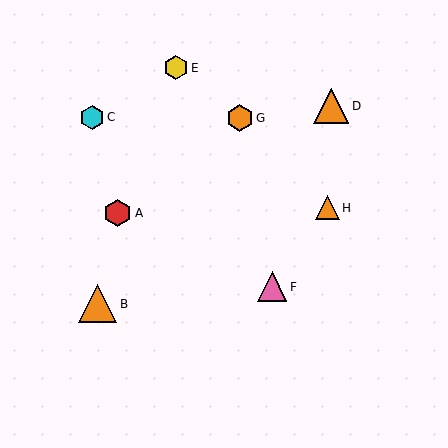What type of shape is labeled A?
Shape A is a red hexagon.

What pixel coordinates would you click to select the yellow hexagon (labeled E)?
Click at (176, 68) to select the yellow hexagon E.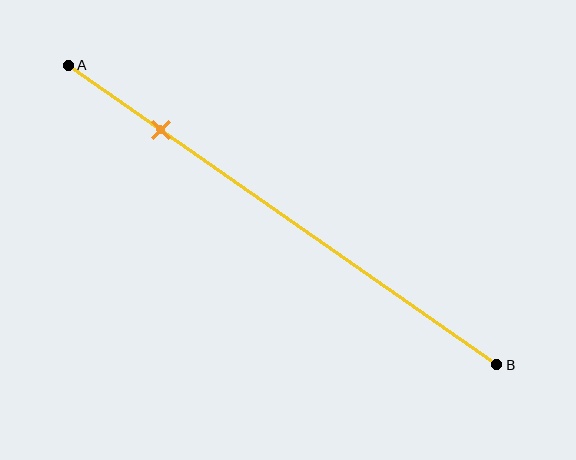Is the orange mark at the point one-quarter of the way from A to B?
No, the mark is at about 20% from A, not at the 25% one-quarter point.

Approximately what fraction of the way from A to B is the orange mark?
The orange mark is approximately 20% of the way from A to B.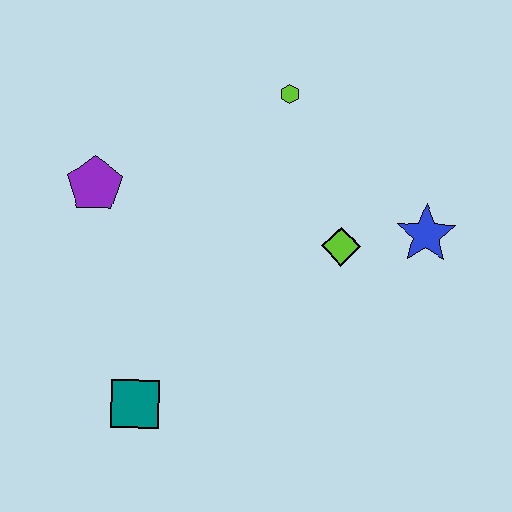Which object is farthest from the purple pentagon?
The blue star is farthest from the purple pentagon.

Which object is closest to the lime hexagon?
The lime diamond is closest to the lime hexagon.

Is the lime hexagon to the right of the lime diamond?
No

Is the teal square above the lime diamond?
No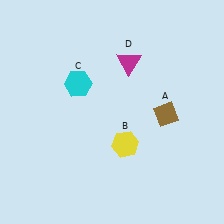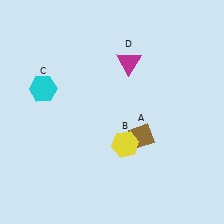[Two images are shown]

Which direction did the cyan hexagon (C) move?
The cyan hexagon (C) moved left.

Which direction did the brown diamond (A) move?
The brown diamond (A) moved left.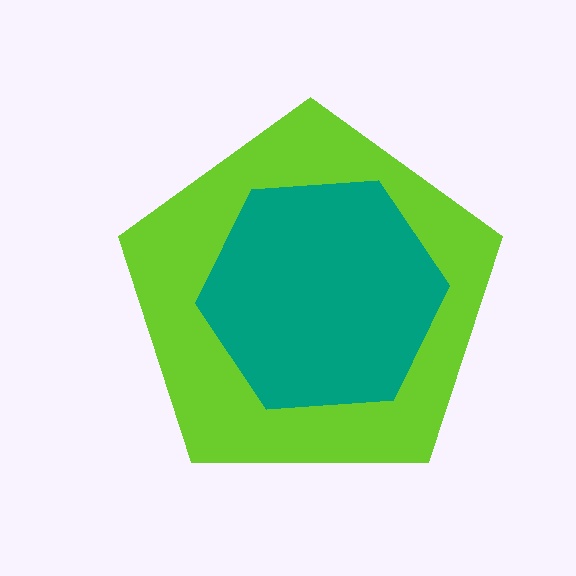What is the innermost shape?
The teal hexagon.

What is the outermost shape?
The lime pentagon.